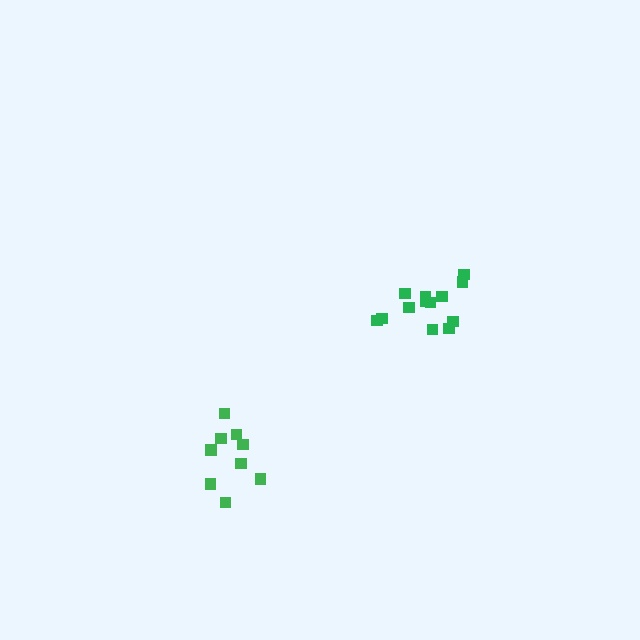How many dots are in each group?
Group 1: 9 dots, Group 2: 13 dots (22 total).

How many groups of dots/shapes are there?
There are 2 groups.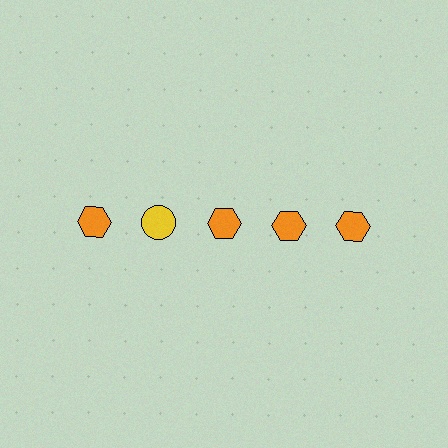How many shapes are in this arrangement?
There are 5 shapes arranged in a grid pattern.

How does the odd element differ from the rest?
It differs in both color (yellow instead of orange) and shape (circle instead of hexagon).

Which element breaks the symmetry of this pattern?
The yellow circle in the top row, second from left column breaks the symmetry. All other shapes are orange hexagons.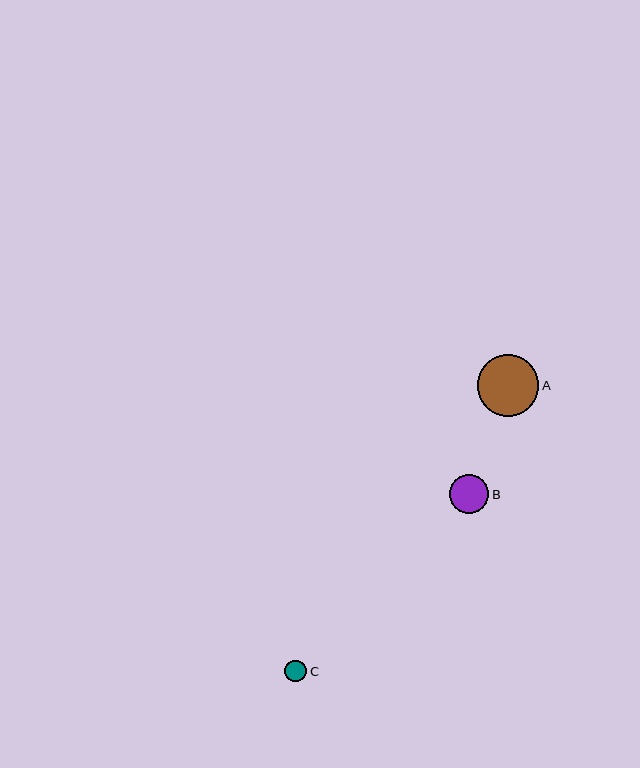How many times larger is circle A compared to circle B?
Circle A is approximately 1.5 times the size of circle B.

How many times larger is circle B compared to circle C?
Circle B is approximately 1.8 times the size of circle C.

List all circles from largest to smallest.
From largest to smallest: A, B, C.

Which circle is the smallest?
Circle C is the smallest with a size of approximately 22 pixels.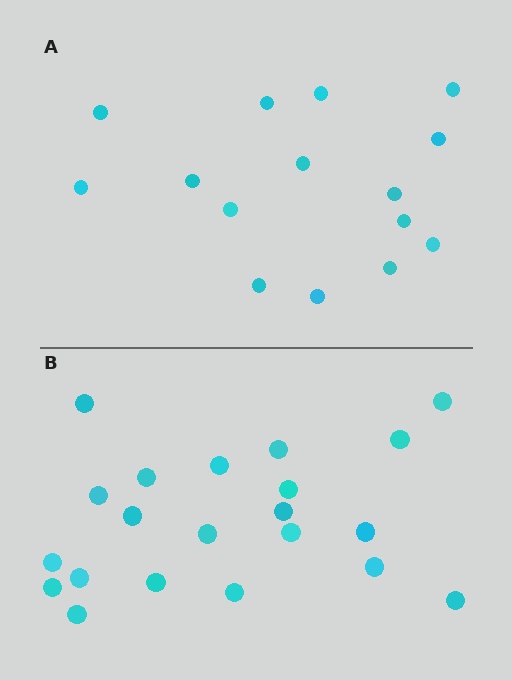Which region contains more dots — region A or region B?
Region B (the bottom region) has more dots.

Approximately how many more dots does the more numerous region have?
Region B has about 6 more dots than region A.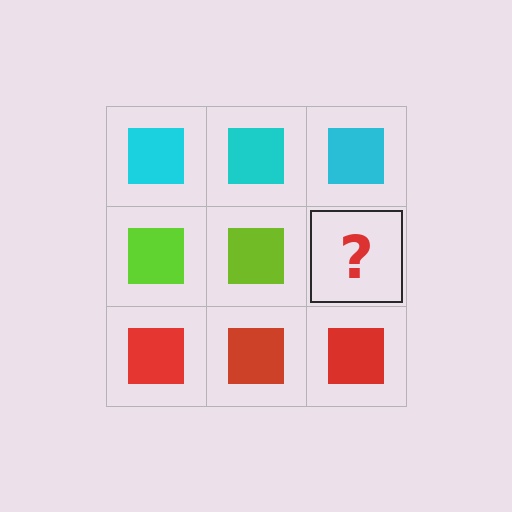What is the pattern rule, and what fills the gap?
The rule is that each row has a consistent color. The gap should be filled with a lime square.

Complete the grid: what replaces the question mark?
The question mark should be replaced with a lime square.